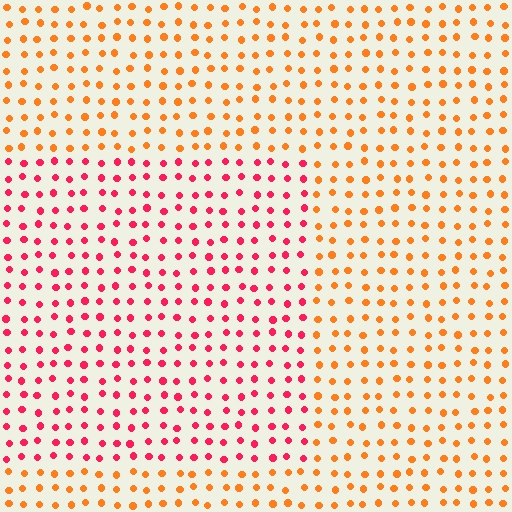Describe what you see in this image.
The image is filled with small orange elements in a uniform arrangement. A rectangle-shaped region is visible where the elements are tinted to a slightly different hue, forming a subtle color boundary.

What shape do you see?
I see a rectangle.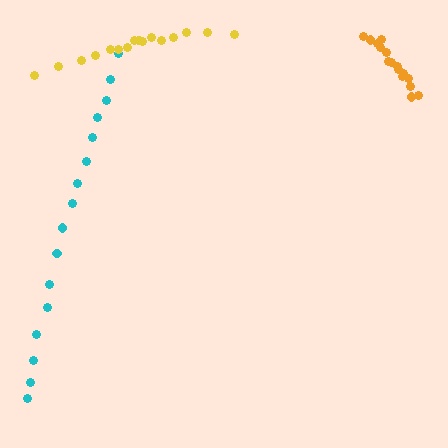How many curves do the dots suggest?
There are 3 distinct paths.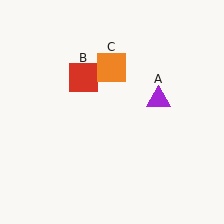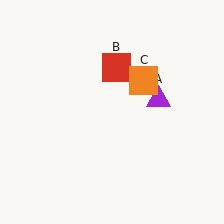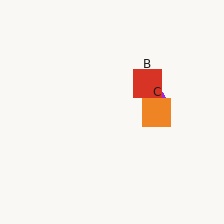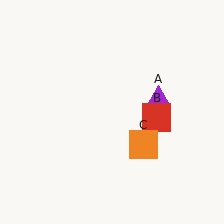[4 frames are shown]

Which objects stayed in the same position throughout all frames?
Purple triangle (object A) remained stationary.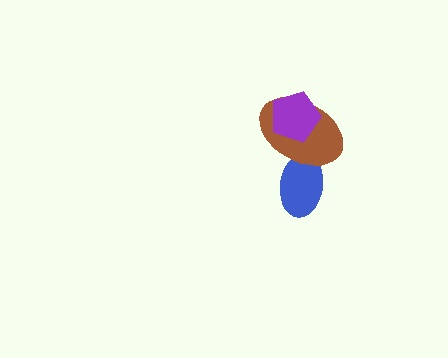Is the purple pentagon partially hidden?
No, no other shape covers it.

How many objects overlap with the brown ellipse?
2 objects overlap with the brown ellipse.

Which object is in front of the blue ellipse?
The brown ellipse is in front of the blue ellipse.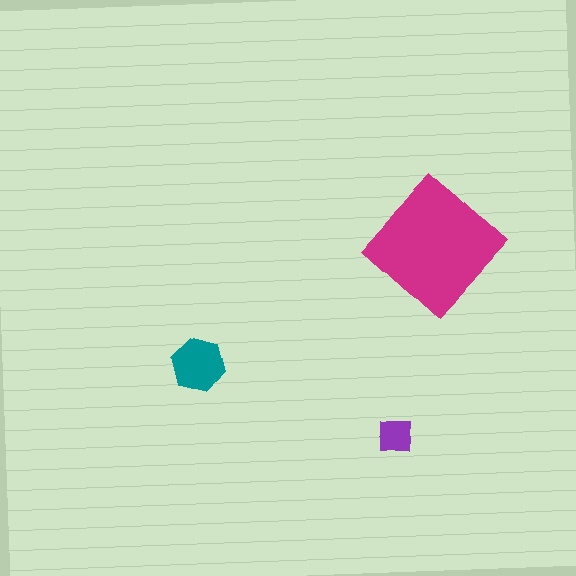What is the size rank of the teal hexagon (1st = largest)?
2nd.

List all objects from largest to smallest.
The magenta diamond, the teal hexagon, the purple square.